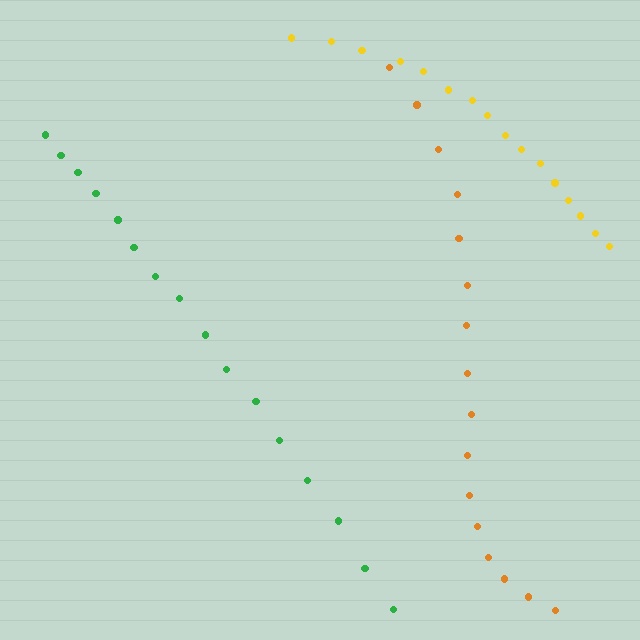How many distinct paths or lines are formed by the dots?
There are 3 distinct paths.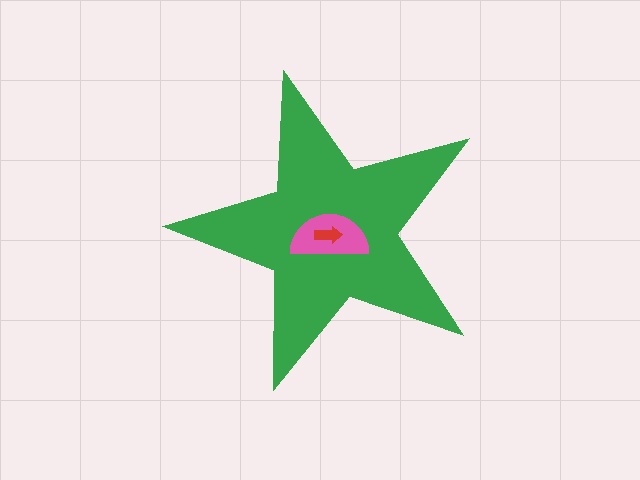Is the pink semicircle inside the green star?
Yes.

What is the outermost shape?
The green star.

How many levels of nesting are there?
3.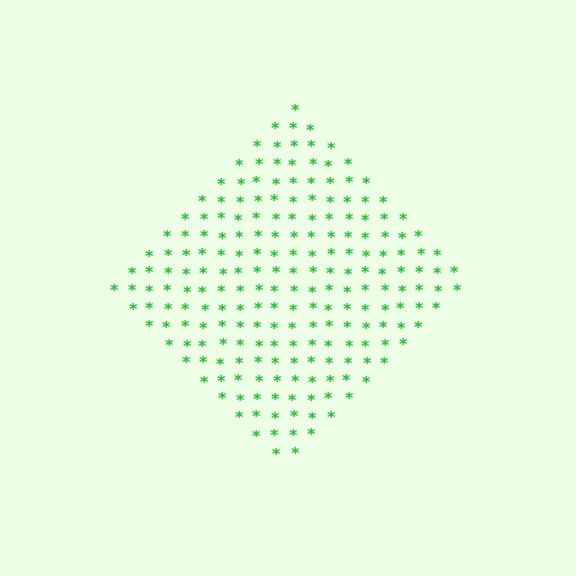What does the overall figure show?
The overall figure shows a diamond.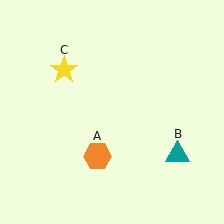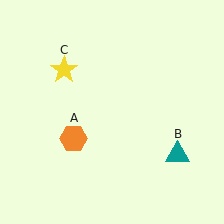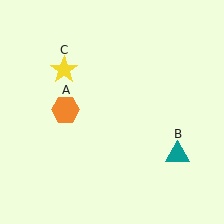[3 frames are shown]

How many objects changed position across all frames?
1 object changed position: orange hexagon (object A).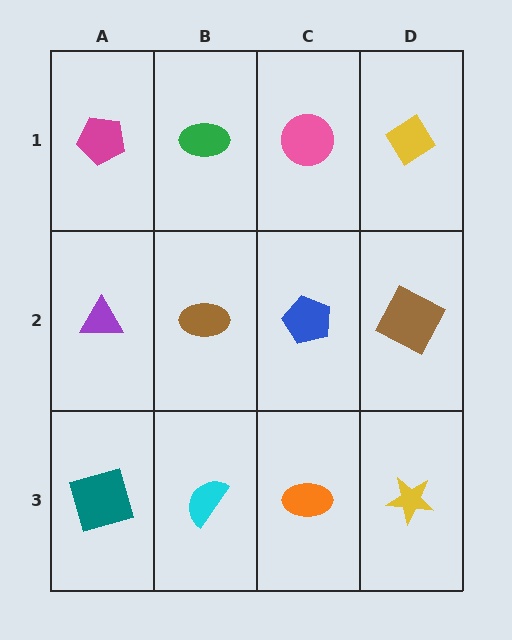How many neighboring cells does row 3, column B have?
3.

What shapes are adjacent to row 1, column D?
A brown square (row 2, column D), a pink circle (row 1, column C).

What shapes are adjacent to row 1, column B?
A brown ellipse (row 2, column B), a magenta pentagon (row 1, column A), a pink circle (row 1, column C).